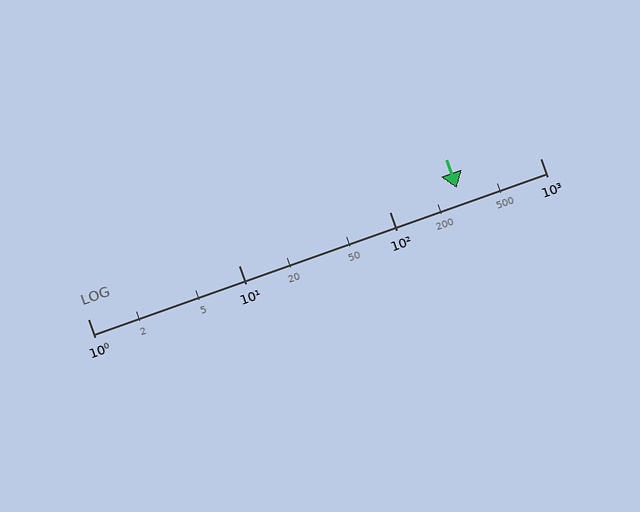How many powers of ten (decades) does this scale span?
The scale spans 3 decades, from 1 to 1000.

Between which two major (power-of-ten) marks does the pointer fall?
The pointer is between 100 and 1000.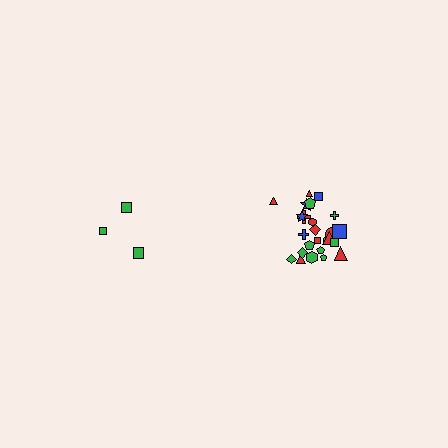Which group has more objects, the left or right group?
The right group.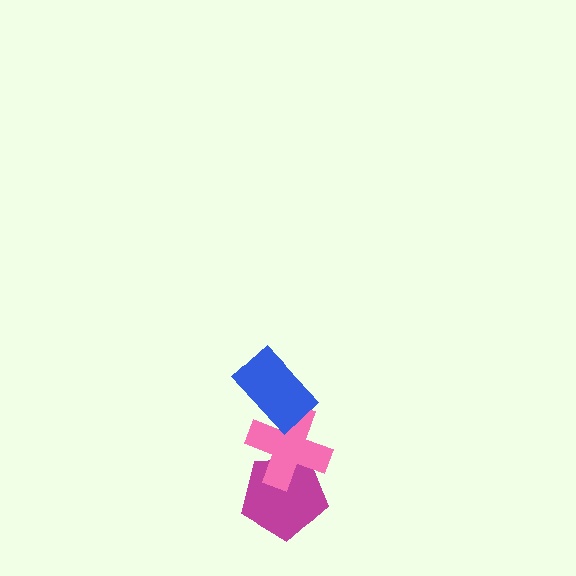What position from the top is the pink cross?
The pink cross is 2nd from the top.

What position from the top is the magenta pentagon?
The magenta pentagon is 3rd from the top.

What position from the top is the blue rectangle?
The blue rectangle is 1st from the top.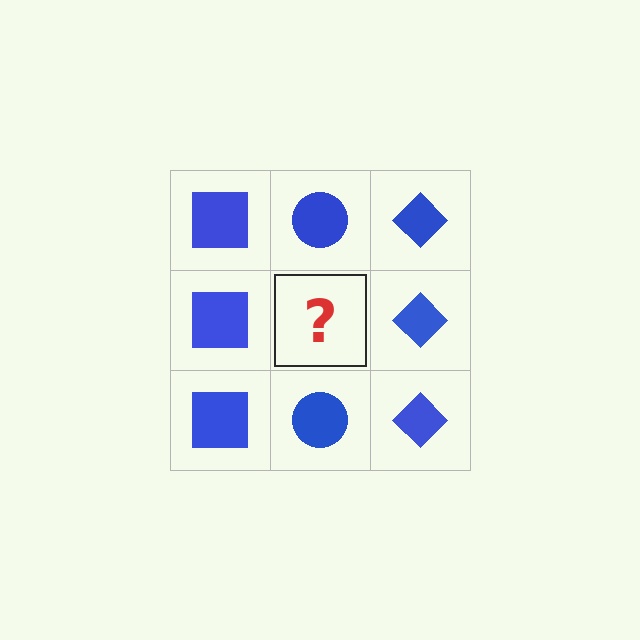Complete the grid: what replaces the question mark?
The question mark should be replaced with a blue circle.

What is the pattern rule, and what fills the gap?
The rule is that each column has a consistent shape. The gap should be filled with a blue circle.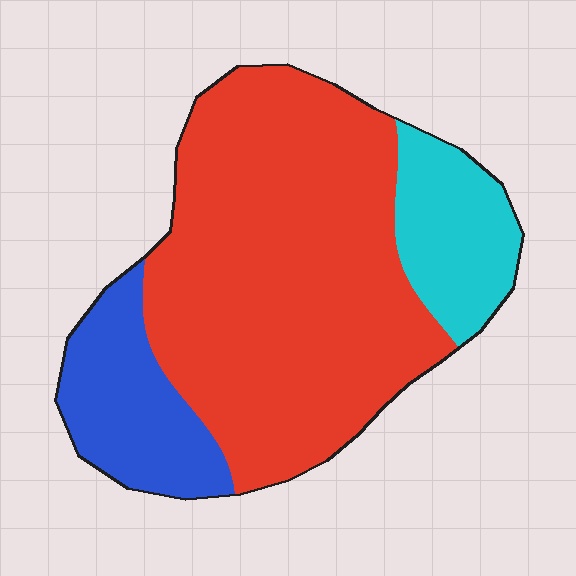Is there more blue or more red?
Red.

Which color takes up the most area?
Red, at roughly 70%.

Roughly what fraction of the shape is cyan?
Cyan takes up less than a quarter of the shape.